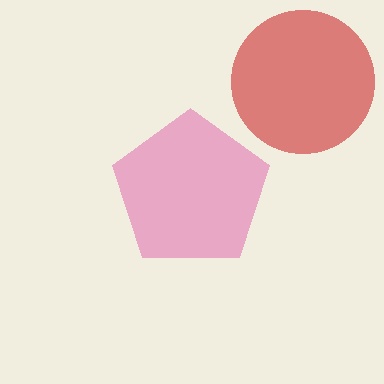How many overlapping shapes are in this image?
There are 2 overlapping shapes in the image.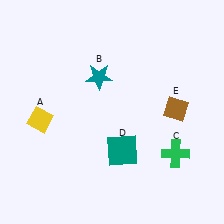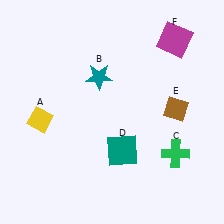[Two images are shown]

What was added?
A magenta square (F) was added in Image 2.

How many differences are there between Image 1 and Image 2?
There is 1 difference between the two images.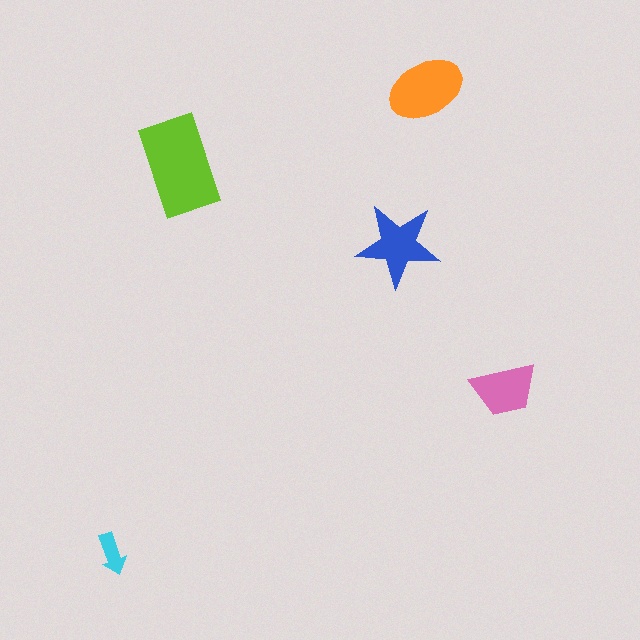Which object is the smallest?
The cyan arrow.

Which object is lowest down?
The cyan arrow is bottommost.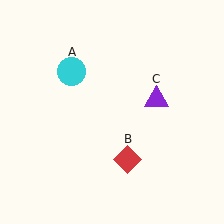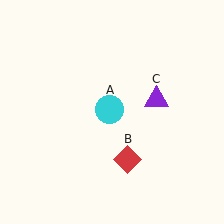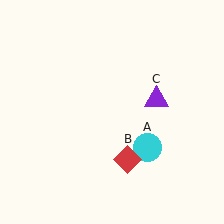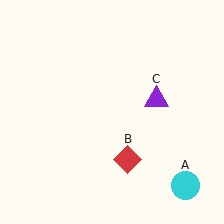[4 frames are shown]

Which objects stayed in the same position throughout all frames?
Red diamond (object B) and purple triangle (object C) remained stationary.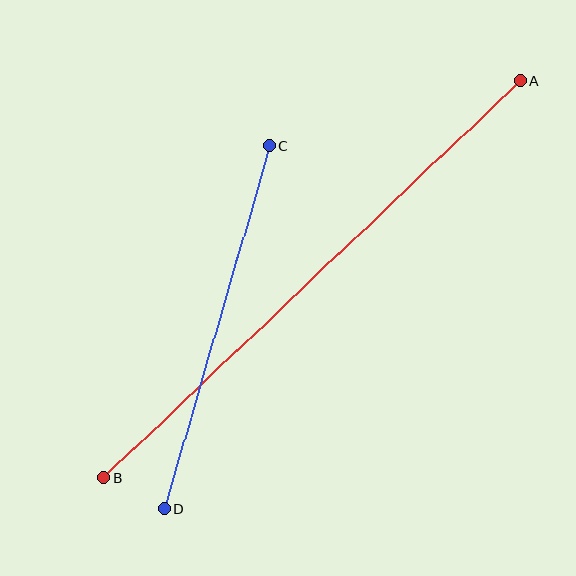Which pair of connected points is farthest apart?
Points A and B are farthest apart.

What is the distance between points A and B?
The distance is approximately 575 pixels.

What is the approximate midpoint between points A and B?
The midpoint is at approximately (312, 279) pixels.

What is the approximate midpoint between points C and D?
The midpoint is at approximately (217, 327) pixels.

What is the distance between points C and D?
The distance is approximately 378 pixels.